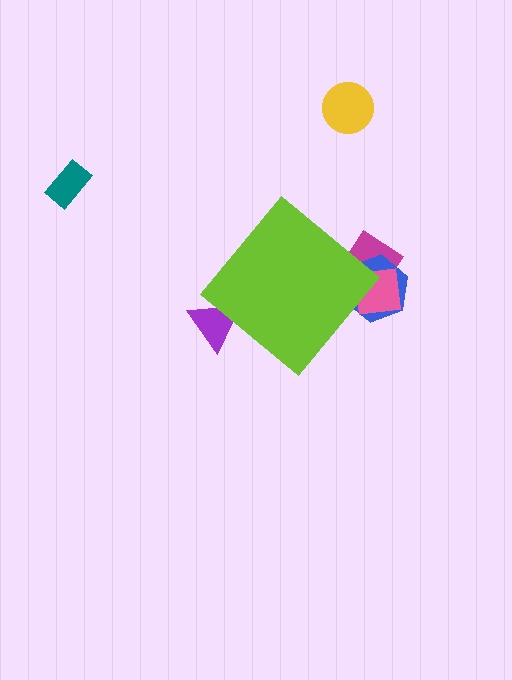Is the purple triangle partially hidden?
Yes, the purple triangle is partially hidden behind the lime diamond.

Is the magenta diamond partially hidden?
Yes, the magenta diamond is partially hidden behind the lime diamond.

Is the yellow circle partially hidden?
No, the yellow circle is fully visible.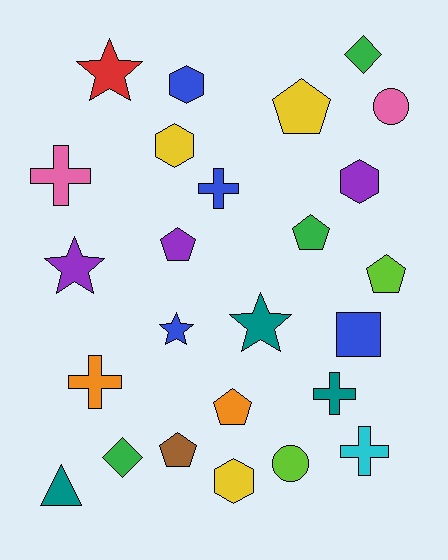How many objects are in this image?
There are 25 objects.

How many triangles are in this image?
There is 1 triangle.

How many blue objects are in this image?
There are 4 blue objects.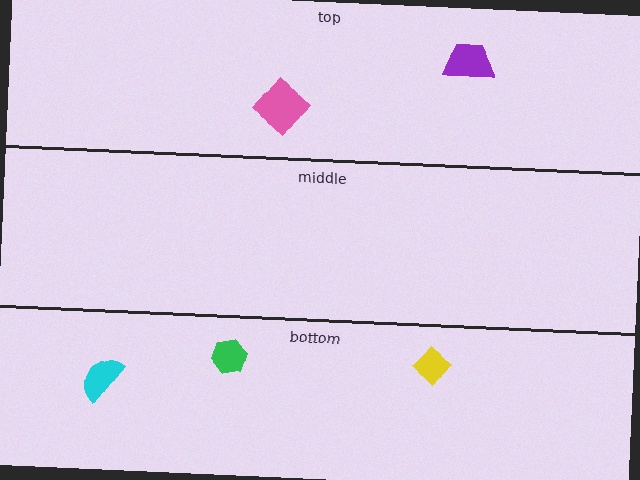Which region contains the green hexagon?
The bottom region.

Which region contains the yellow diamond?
The bottom region.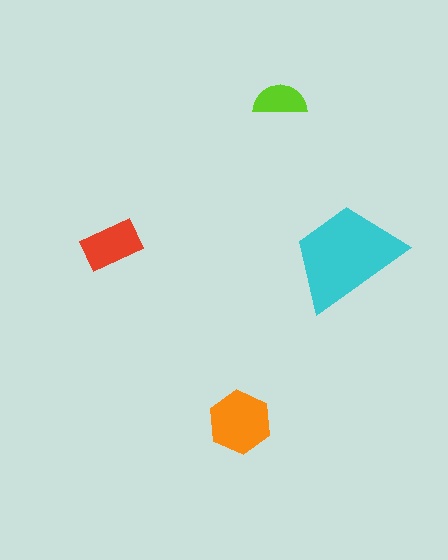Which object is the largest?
The cyan trapezoid.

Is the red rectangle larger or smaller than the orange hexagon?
Smaller.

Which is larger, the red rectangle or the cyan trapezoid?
The cyan trapezoid.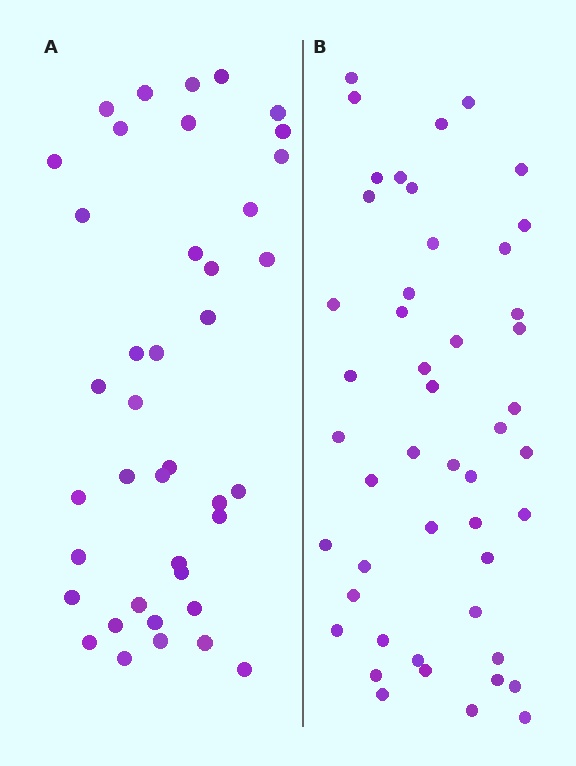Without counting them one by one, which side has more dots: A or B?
Region B (the right region) has more dots.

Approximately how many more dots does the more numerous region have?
Region B has roughly 8 or so more dots than region A.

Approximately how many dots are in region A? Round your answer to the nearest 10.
About 40 dots.